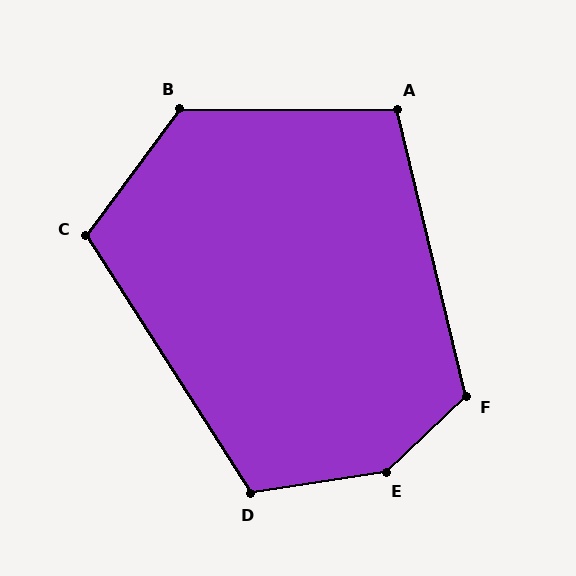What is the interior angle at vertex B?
Approximately 127 degrees (obtuse).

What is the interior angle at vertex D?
Approximately 114 degrees (obtuse).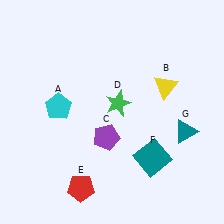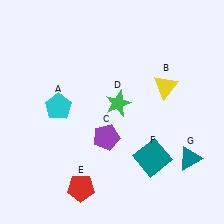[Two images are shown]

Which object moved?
The teal triangle (G) moved down.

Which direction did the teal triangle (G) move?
The teal triangle (G) moved down.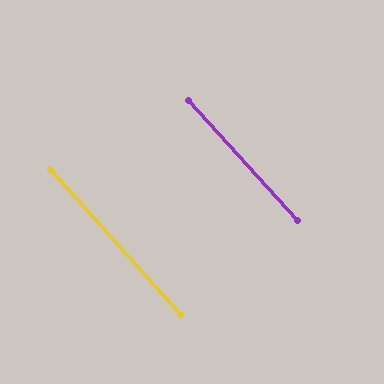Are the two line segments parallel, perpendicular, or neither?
Parallel — their directions differ by only 0.3°.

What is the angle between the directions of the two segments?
Approximately 0 degrees.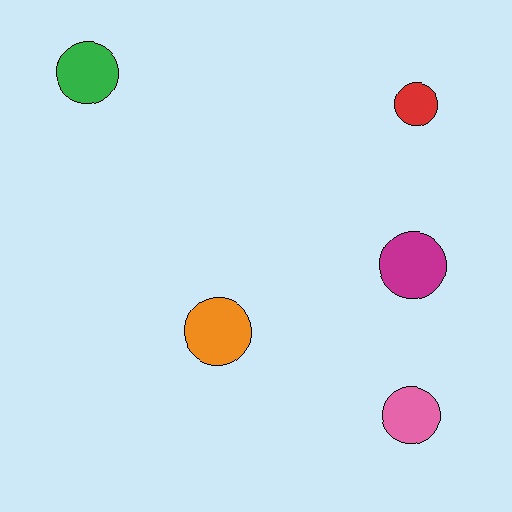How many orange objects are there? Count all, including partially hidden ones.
There is 1 orange object.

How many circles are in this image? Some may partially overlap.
There are 5 circles.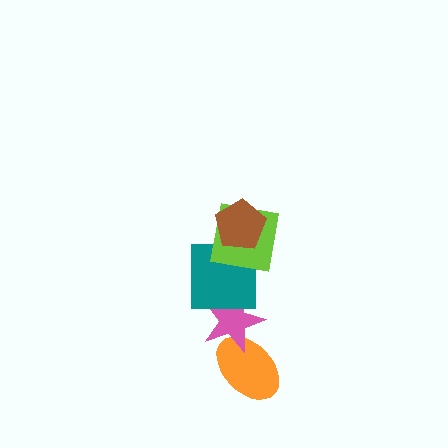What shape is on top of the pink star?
The teal square is on top of the pink star.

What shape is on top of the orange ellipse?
The pink star is on top of the orange ellipse.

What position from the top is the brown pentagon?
The brown pentagon is 1st from the top.